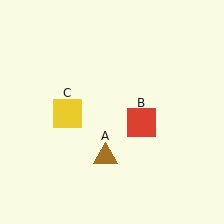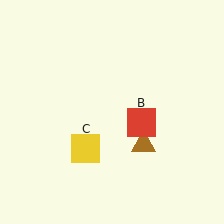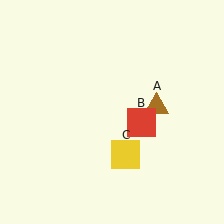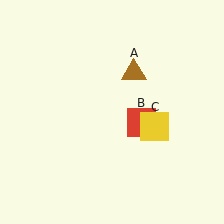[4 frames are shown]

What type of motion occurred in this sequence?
The brown triangle (object A), yellow square (object C) rotated counterclockwise around the center of the scene.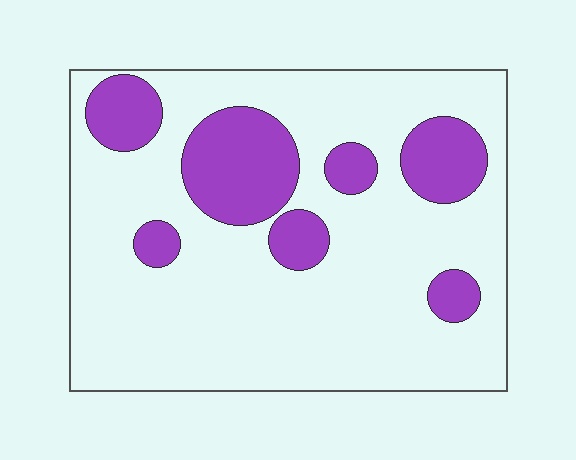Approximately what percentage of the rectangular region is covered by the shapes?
Approximately 20%.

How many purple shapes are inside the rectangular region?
7.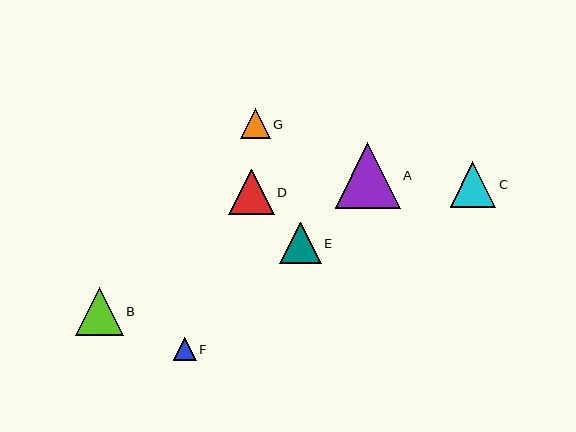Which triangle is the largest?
Triangle A is the largest with a size of approximately 65 pixels.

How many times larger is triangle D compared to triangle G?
Triangle D is approximately 1.5 times the size of triangle G.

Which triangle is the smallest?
Triangle F is the smallest with a size of approximately 23 pixels.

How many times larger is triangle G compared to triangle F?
Triangle G is approximately 1.3 times the size of triangle F.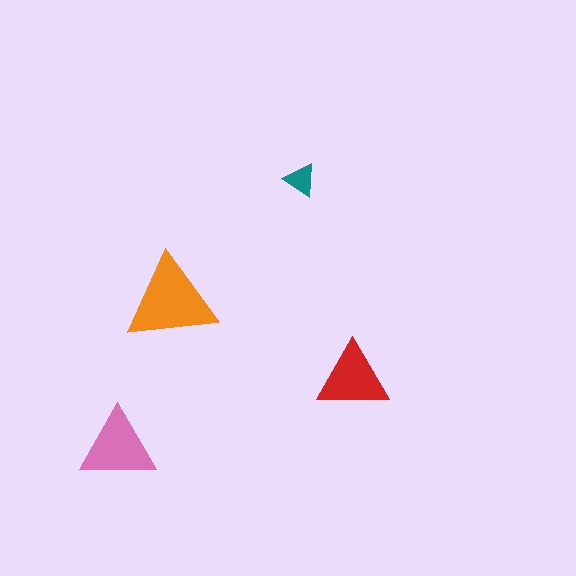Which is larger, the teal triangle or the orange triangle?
The orange one.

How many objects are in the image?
There are 4 objects in the image.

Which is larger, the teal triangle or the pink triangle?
The pink one.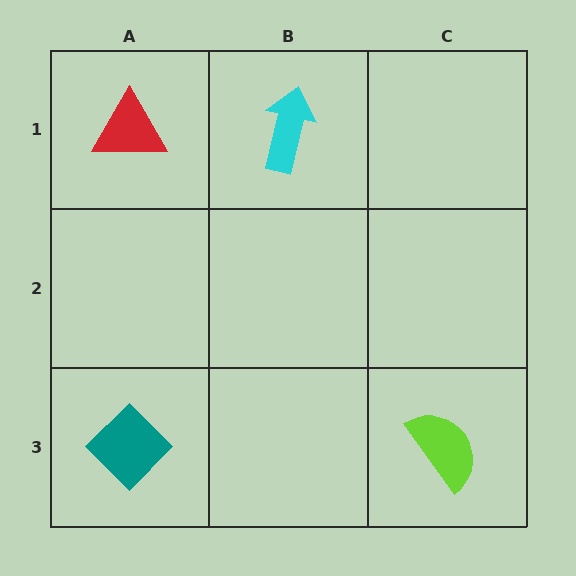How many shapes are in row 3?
2 shapes.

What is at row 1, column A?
A red triangle.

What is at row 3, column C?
A lime semicircle.